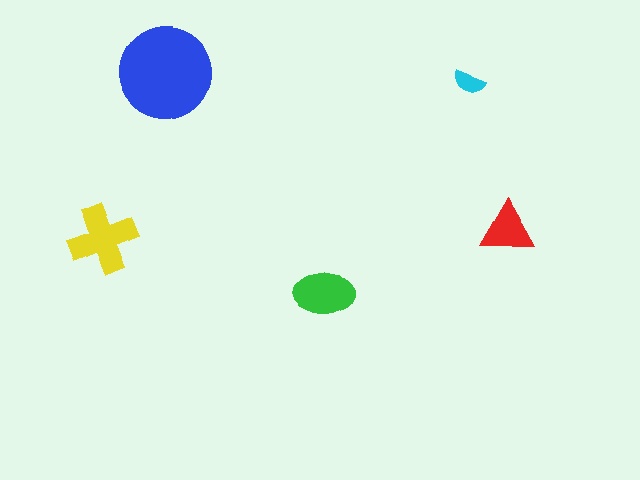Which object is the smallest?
The cyan semicircle.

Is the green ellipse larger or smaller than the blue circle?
Smaller.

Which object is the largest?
The blue circle.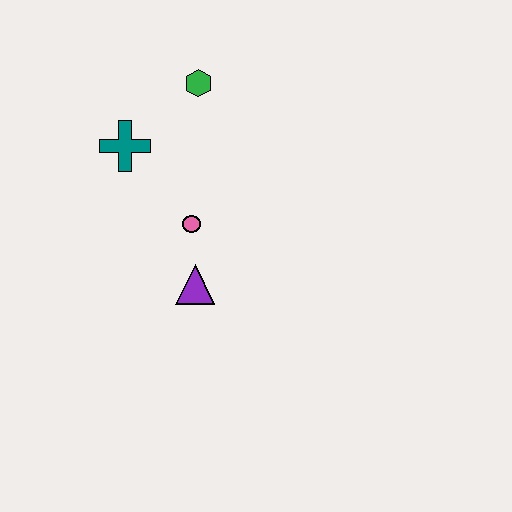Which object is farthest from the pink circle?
The green hexagon is farthest from the pink circle.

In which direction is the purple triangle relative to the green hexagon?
The purple triangle is below the green hexagon.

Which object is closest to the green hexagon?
The teal cross is closest to the green hexagon.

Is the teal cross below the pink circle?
No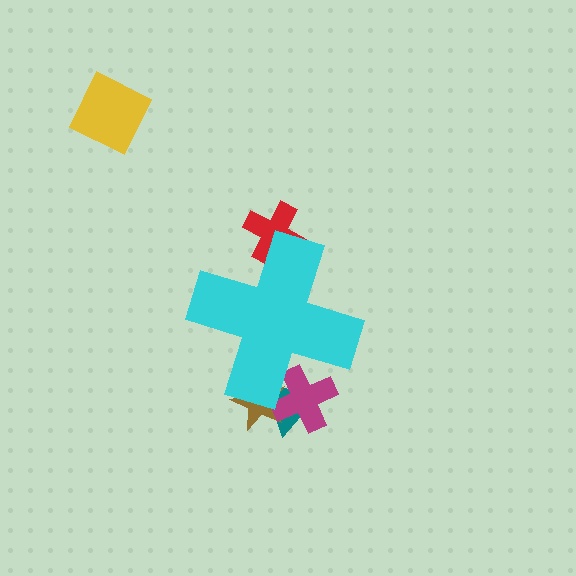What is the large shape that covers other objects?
A cyan cross.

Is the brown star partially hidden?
Yes, the brown star is partially hidden behind the cyan cross.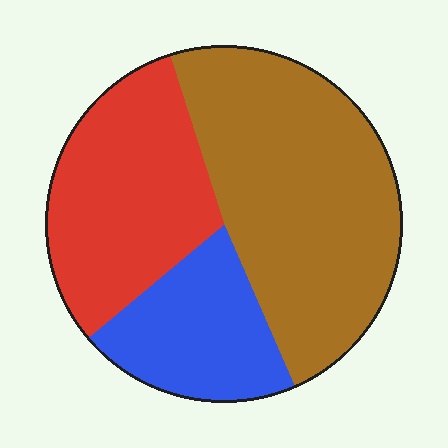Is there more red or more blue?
Red.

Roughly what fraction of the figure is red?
Red takes up about one third (1/3) of the figure.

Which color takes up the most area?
Brown, at roughly 50%.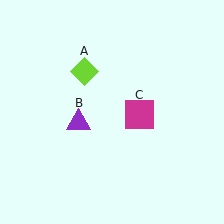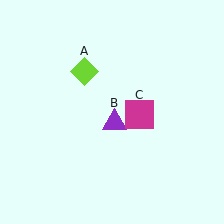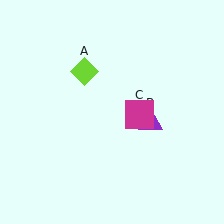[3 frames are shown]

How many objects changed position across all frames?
1 object changed position: purple triangle (object B).